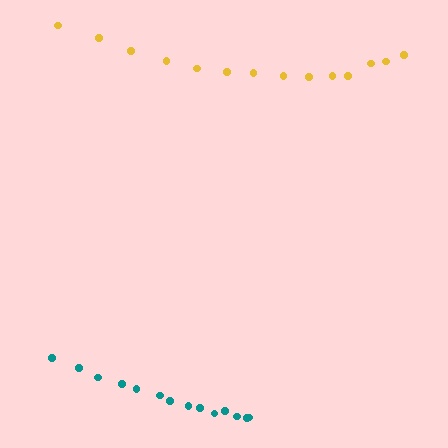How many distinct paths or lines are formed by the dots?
There are 2 distinct paths.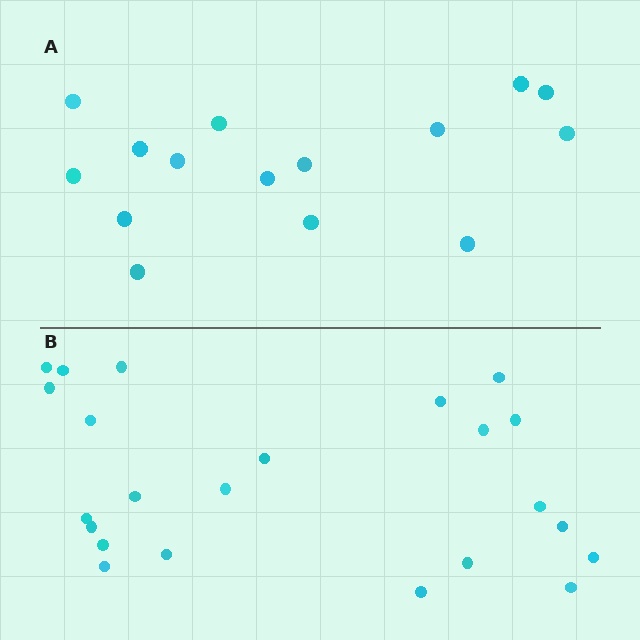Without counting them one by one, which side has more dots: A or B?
Region B (the bottom region) has more dots.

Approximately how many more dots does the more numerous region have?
Region B has roughly 8 or so more dots than region A.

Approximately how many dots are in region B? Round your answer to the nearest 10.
About 20 dots. (The exact count is 23, which rounds to 20.)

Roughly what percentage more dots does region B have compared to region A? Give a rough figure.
About 55% more.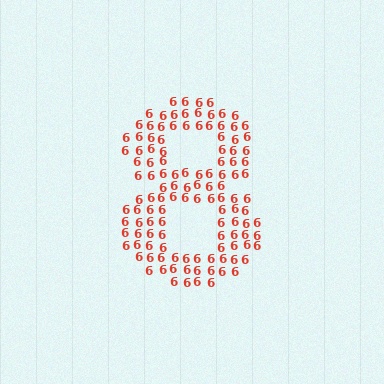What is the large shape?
The large shape is the digit 8.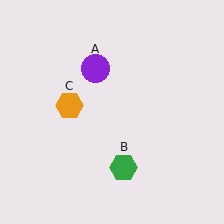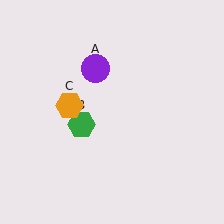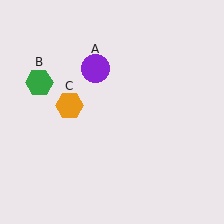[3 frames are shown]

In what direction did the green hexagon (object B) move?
The green hexagon (object B) moved up and to the left.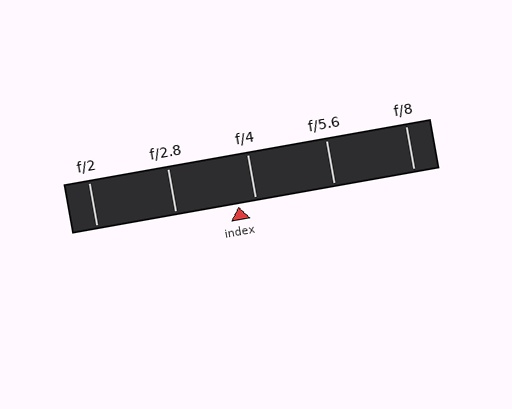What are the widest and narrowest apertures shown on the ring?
The widest aperture shown is f/2 and the narrowest is f/8.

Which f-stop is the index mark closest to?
The index mark is closest to f/4.